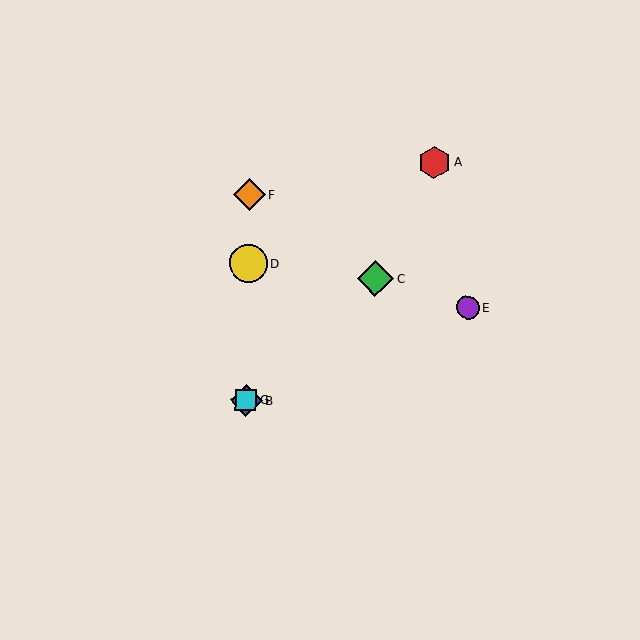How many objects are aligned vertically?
4 objects (B, D, F, G) are aligned vertically.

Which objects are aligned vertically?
Objects B, D, F, G are aligned vertically.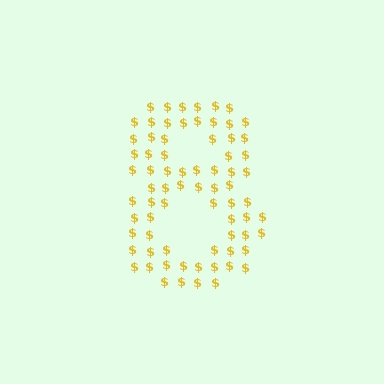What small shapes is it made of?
It is made of small dollar signs.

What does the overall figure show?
The overall figure shows the digit 8.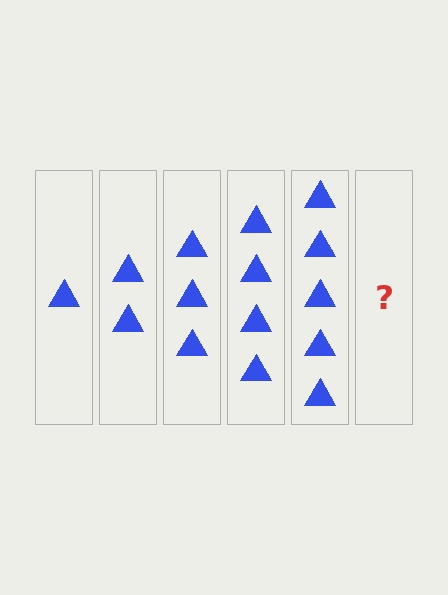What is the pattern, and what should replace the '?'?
The pattern is that each step adds one more triangle. The '?' should be 6 triangles.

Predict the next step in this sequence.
The next step is 6 triangles.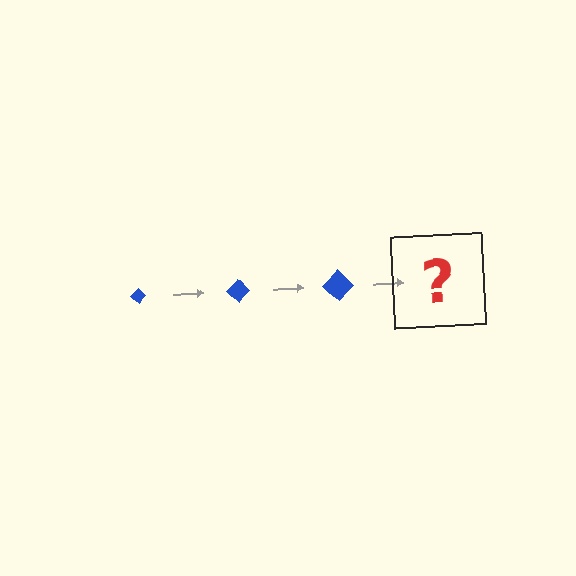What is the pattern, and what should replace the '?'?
The pattern is that the diamond gets progressively larger each step. The '?' should be a blue diamond, larger than the previous one.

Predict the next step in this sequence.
The next step is a blue diamond, larger than the previous one.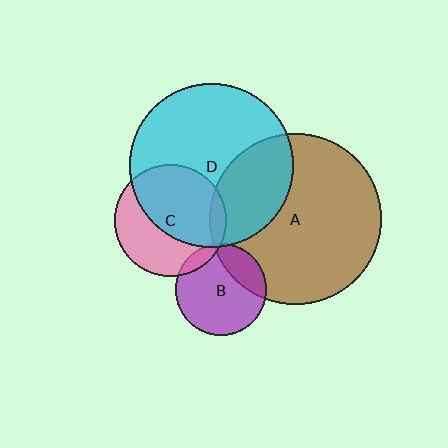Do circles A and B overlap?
Yes.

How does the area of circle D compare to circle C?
Approximately 2.1 times.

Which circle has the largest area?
Circle A (brown).